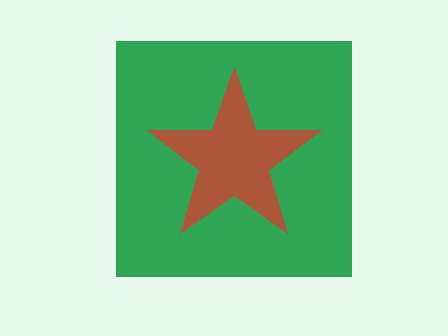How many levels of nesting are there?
2.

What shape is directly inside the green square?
The brown star.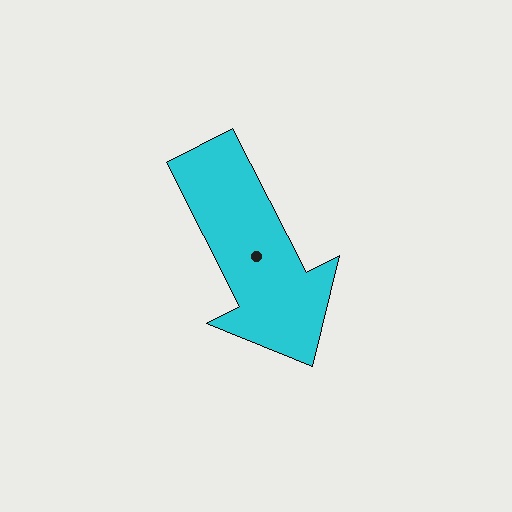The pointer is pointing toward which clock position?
Roughly 5 o'clock.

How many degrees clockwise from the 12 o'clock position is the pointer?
Approximately 153 degrees.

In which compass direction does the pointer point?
Southeast.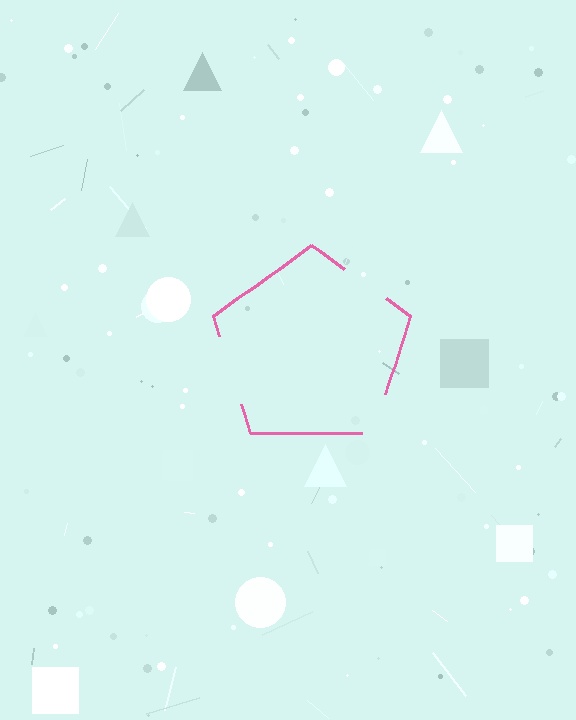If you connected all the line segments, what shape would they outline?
They would outline a pentagon.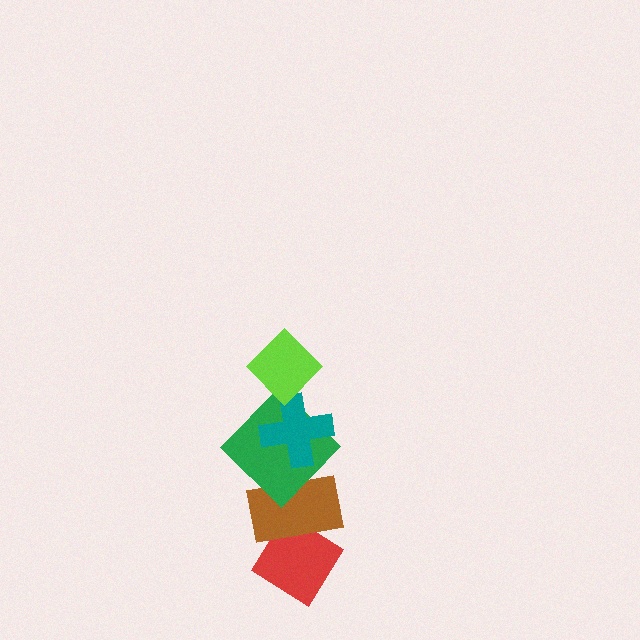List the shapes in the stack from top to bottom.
From top to bottom: the lime diamond, the teal cross, the green diamond, the brown rectangle, the red diamond.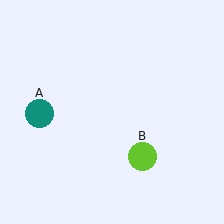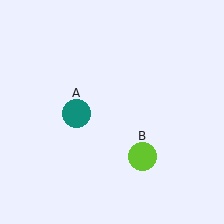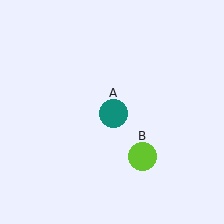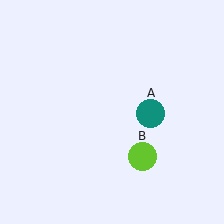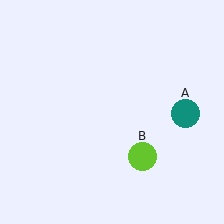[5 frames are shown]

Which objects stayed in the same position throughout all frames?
Lime circle (object B) remained stationary.